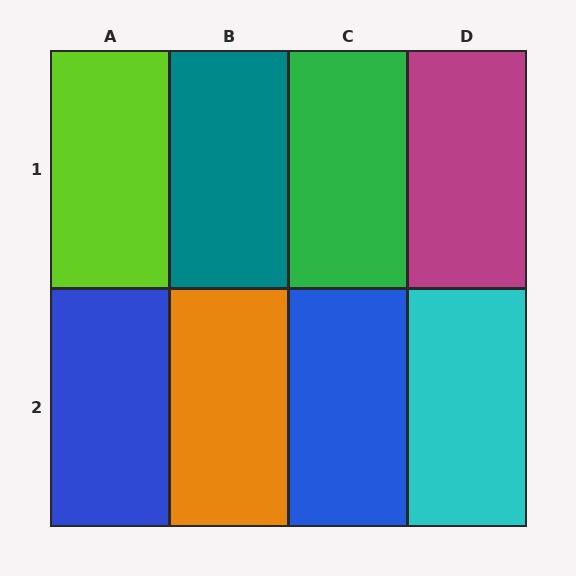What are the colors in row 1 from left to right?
Lime, teal, green, magenta.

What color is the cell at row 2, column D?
Cyan.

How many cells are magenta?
1 cell is magenta.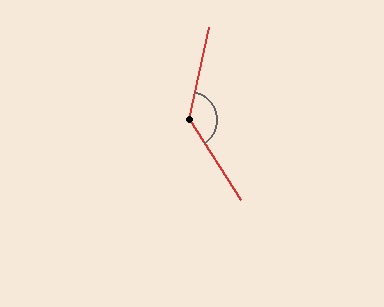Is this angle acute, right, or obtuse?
It is obtuse.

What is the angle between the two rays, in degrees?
Approximately 135 degrees.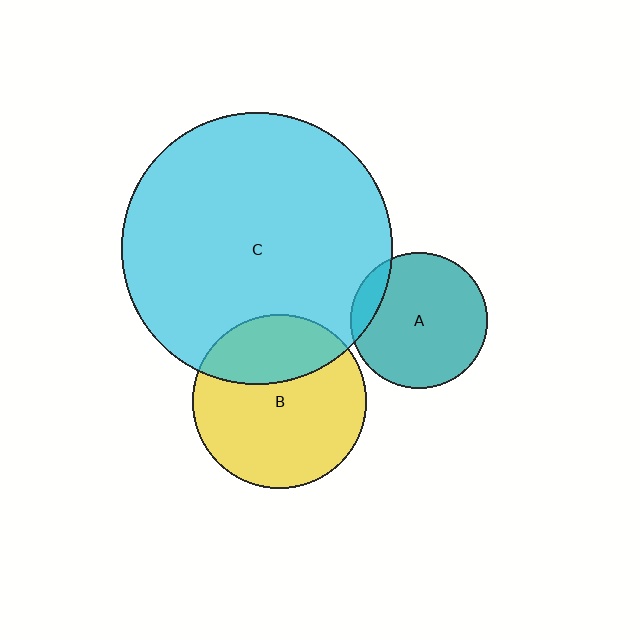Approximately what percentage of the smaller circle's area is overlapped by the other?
Approximately 10%.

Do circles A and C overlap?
Yes.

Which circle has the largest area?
Circle C (cyan).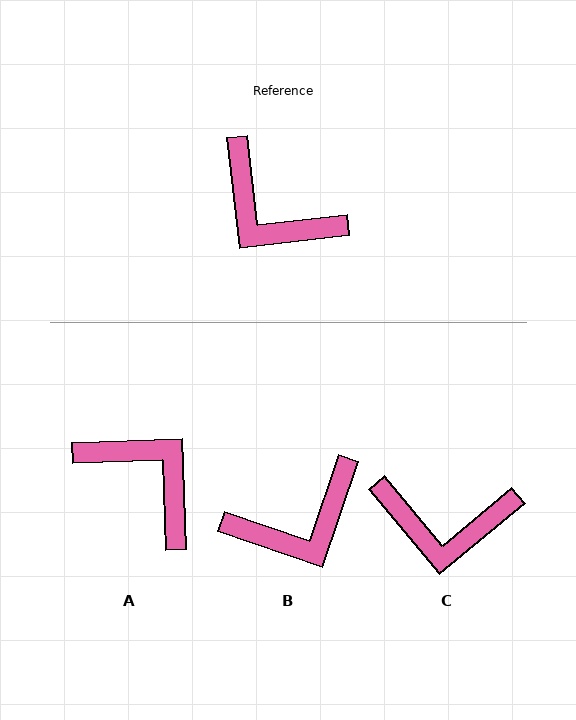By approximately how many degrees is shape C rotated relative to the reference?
Approximately 33 degrees counter-clockwise.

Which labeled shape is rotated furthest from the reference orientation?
A, about 176 degrees away.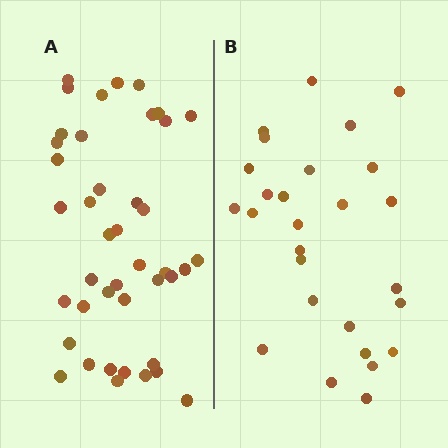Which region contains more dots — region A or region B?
Region A (the left region) has more dots.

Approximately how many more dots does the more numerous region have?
Region A has approximately 15 more dots than region B.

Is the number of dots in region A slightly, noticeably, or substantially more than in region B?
Region A has substantially more. The ratio is roughly 1.6 to 1.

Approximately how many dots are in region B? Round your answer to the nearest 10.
About 30 dots. (The exact count is 27, which rounds to 30.)